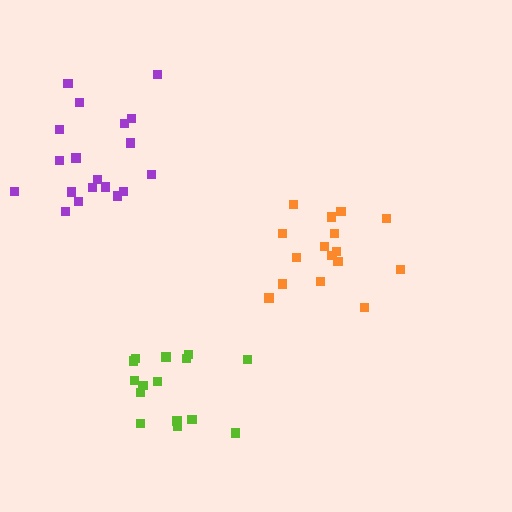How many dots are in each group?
Group 1: 16 dots, Group 2: 19 dots, Group 3: 15 dots (50 total).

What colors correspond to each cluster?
The clusters are colored: orange, purple, lime.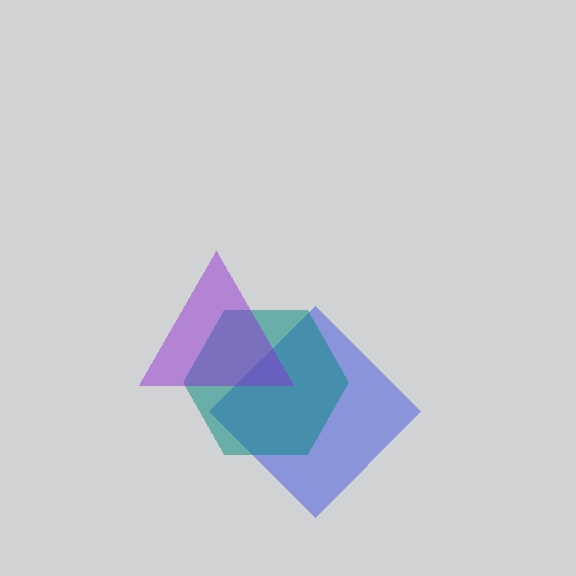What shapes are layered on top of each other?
The layered shapes are: a blue diamond, a teal hexagon, a purple triangle.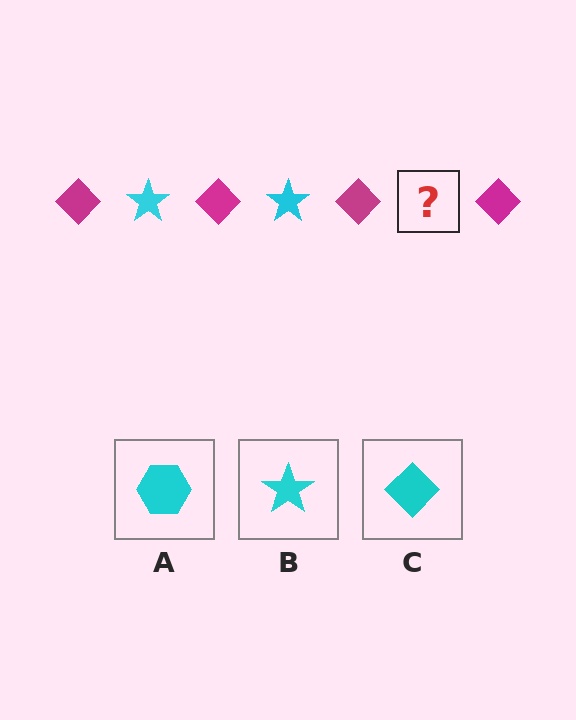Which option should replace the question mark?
Option B.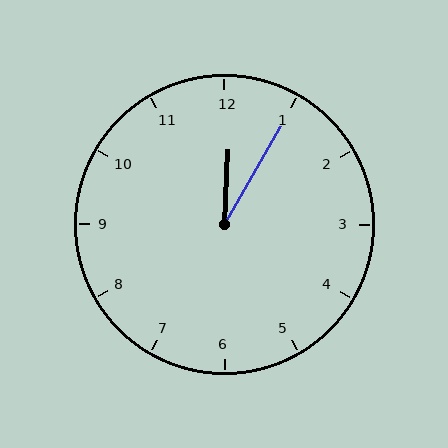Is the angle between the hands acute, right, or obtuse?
It is acute.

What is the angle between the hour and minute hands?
Approximately 28 degrees.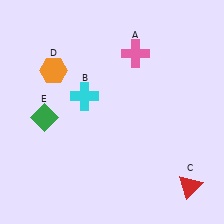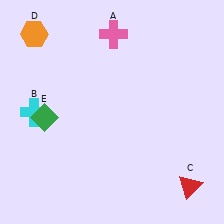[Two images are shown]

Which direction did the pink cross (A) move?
The pink cross (A) moved left.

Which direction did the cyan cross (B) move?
The cyan cross (B) moved left.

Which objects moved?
The objects that moved are: the pink cross (A), the cyan cross (B), the orange hexagon (D).